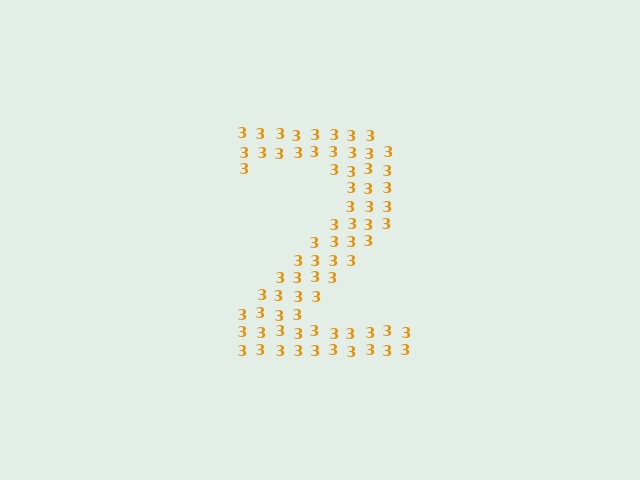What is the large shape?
The large shape is the digit 2.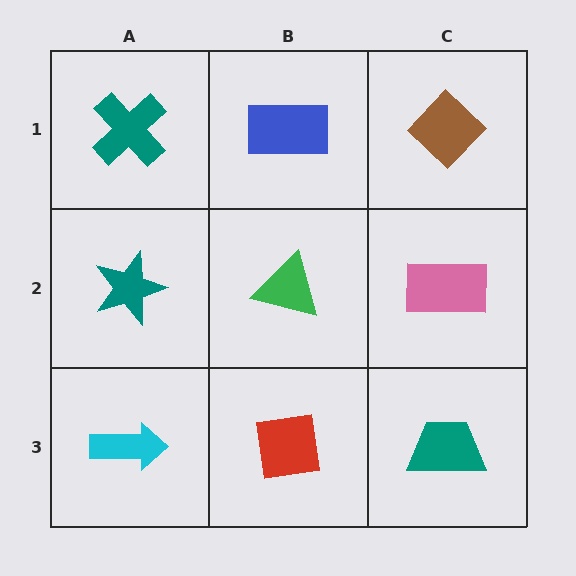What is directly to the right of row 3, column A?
A red square.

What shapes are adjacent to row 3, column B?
A green triangle (row 2, column B), a cyan arrow (row 3, column A), a teal trapezoid (row 3, column C).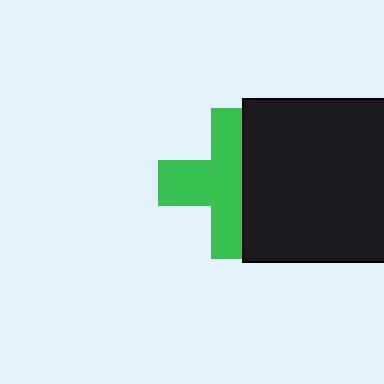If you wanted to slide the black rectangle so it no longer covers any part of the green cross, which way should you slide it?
Slide it right — that is the most direct way to separate the two shapes.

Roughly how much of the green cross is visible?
About half of it is visible (roughly 59%).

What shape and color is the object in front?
The object in front is a black rectangle.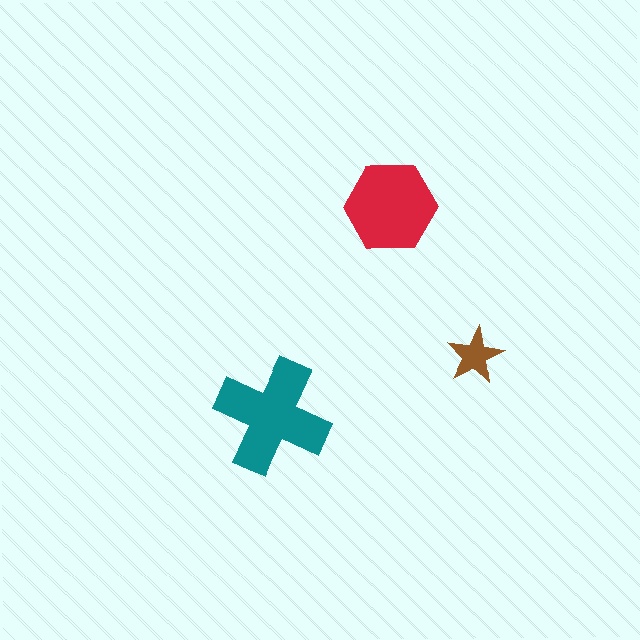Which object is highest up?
The red hexagon is topmost.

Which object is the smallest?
The brown star.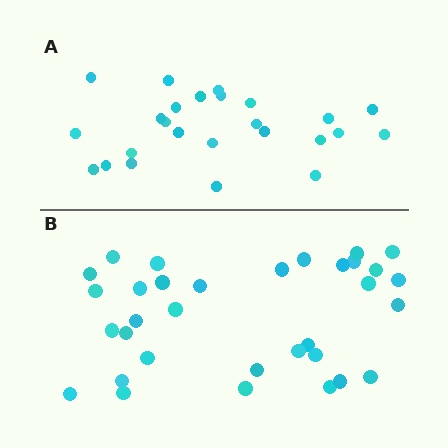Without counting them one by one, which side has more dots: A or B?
Region B (the bottom region) has more dots.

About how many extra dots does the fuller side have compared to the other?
Region B has roughly 8 or so more dots than region A.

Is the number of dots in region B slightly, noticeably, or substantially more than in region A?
Region B has noticeably more, but not dramatically so. The ratio is roughly 1.3 to 1.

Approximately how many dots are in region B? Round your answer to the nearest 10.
About 30 dots. (The exact count is 33, which rounds to 30.)